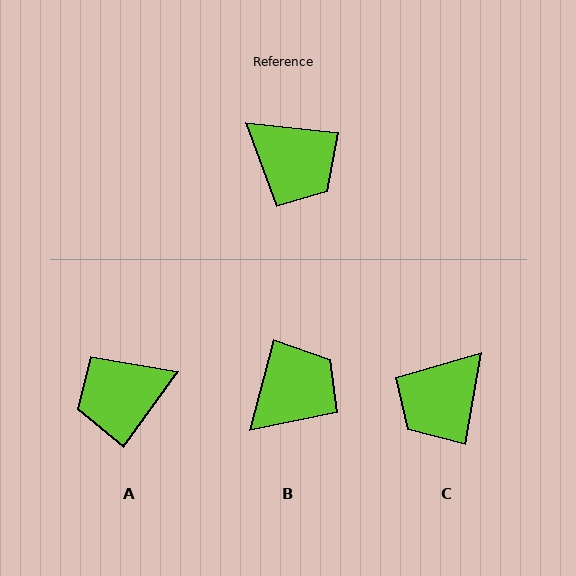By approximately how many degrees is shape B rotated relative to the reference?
Approximately 81 degrees counter-clockwise.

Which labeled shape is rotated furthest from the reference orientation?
A, about 120 degrees away.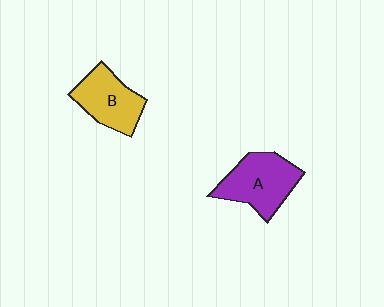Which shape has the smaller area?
Shape B (yellow).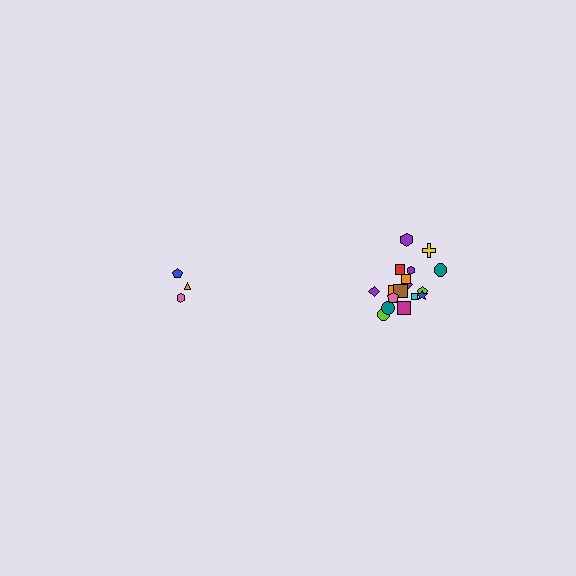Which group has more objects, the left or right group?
The right group.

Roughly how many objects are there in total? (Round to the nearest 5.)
Roughly 20 objects in total.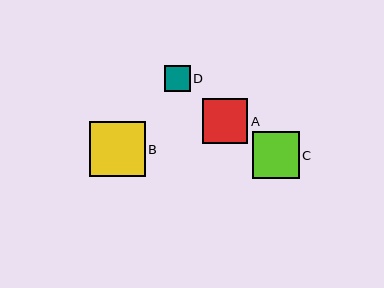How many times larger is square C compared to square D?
Square C is approximately 1.8 times the size of square D.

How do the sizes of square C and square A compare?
Square C and square A are approximately the same size.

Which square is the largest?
Square B is the largest with a size of approximately 56 pixels.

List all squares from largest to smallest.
From largest to smallest: B, C, A, D.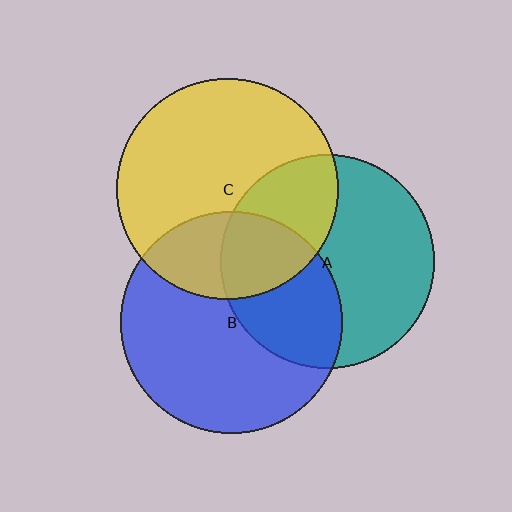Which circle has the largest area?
Circle B (blue).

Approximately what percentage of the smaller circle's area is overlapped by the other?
Approximately 30%.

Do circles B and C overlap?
Yes.